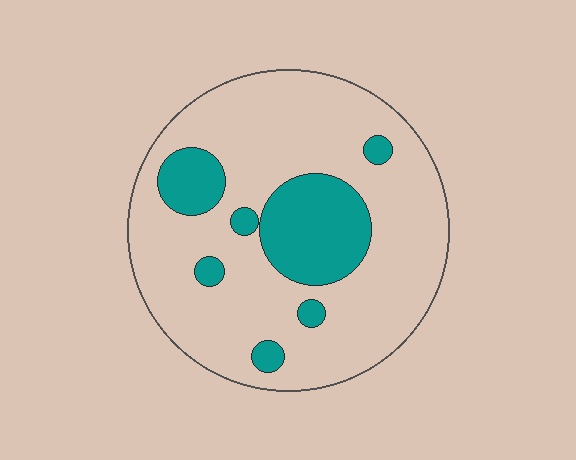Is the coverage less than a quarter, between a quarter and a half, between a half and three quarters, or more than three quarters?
Less than a quarter.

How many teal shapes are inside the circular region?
7.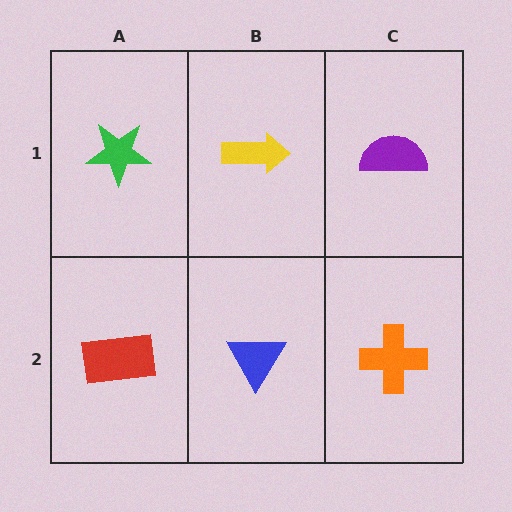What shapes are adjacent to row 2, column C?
A purple semicircle (row 1, column C), a blue triangle (row 2, column B).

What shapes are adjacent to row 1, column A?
A red rectangle (row 2, column A), a yellow arrow (row 1, column B).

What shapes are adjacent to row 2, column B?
A yellow arrow (row 1, column B), a red rectangle (row 2, column A), an orange cross (row 2, column C).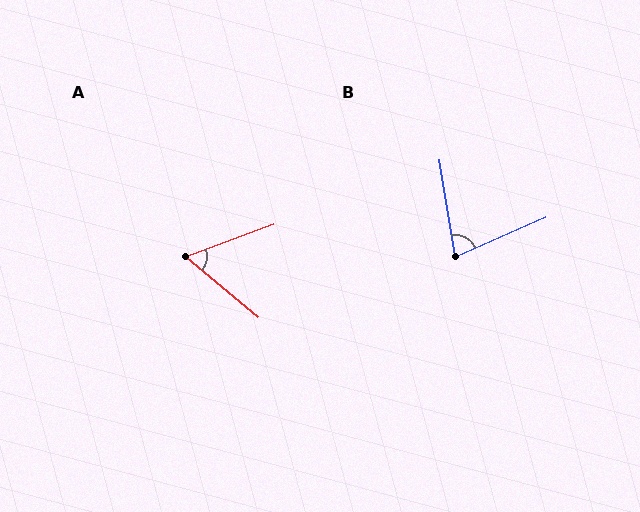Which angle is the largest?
B, at approximately 76 degrees.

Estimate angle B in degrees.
Approximately 76 degrees.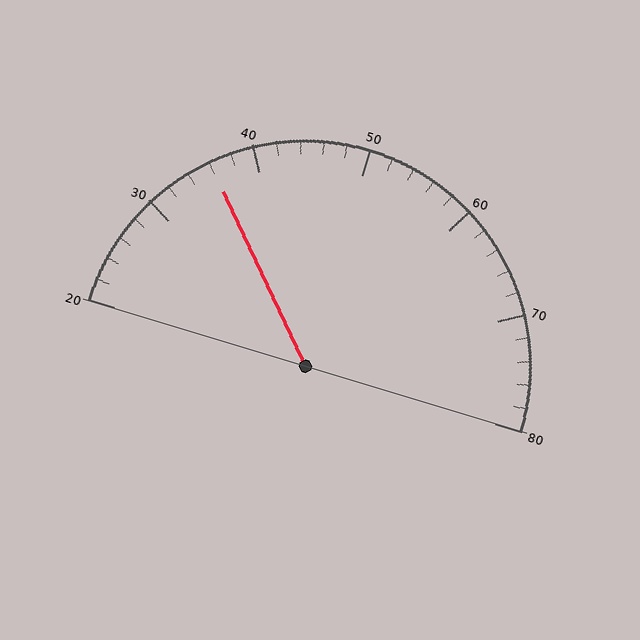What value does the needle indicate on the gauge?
The needle indicates approximately 36.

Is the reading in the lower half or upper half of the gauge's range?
The reading is in the lower half of the range (20 to 80).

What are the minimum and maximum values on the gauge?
The gauge ranges from 20 to 80.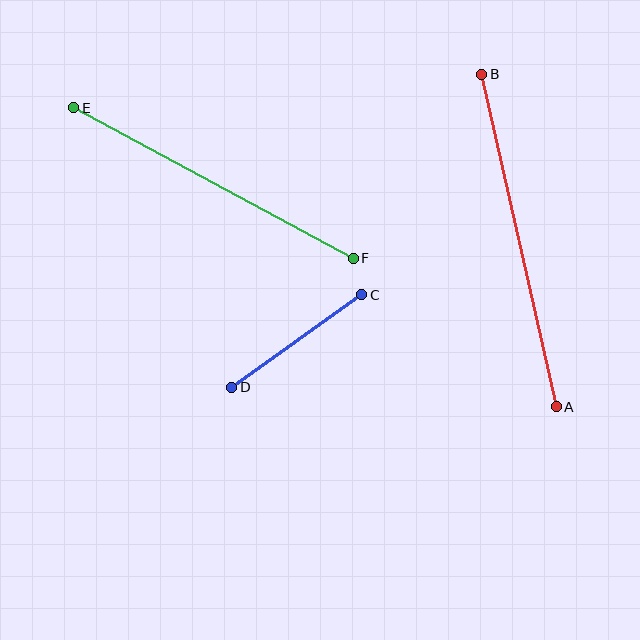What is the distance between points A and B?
The distance is approximately 341 pixels.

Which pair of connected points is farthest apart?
Points A and B are farthest apart.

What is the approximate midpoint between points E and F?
The midpoint is at approximately (214, 183) pixels.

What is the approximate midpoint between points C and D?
The midpoint is at approximately (297, 341) pixels.